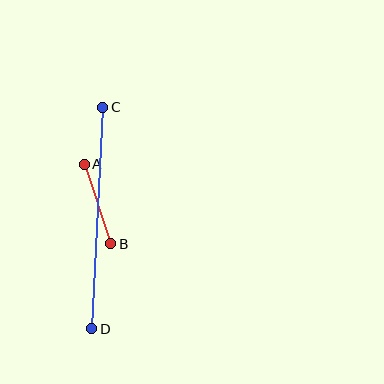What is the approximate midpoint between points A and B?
The midpoint is at approximately (97, 204) pixels.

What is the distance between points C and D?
The distance is approximately 221 pixels.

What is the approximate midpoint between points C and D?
The midpoint is at approximately (97, 218) pixels.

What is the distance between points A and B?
The distance is approximately 84 pixels.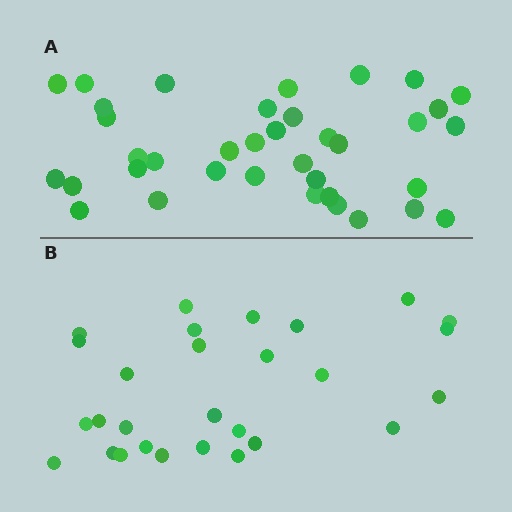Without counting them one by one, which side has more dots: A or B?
Region A (the top region) has more dots.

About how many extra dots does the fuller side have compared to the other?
Region A has roughly 8 or so more dots than region B.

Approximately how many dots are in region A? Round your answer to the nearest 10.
About 40 dots. (The exact count is 37, which rounds to 40.)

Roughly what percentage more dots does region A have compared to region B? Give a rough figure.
About 30% more.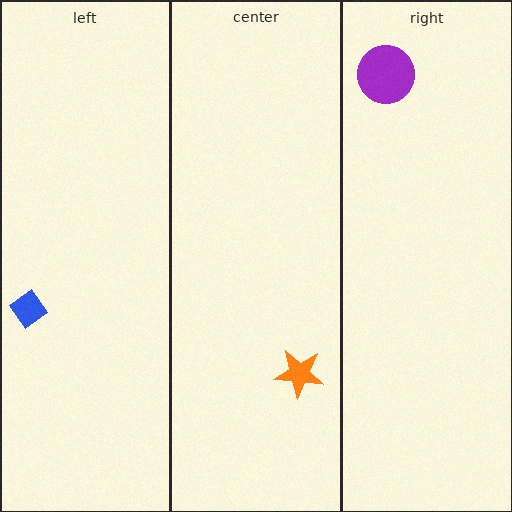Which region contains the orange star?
The center region.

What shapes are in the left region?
The blue diamond.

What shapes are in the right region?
The purple circle.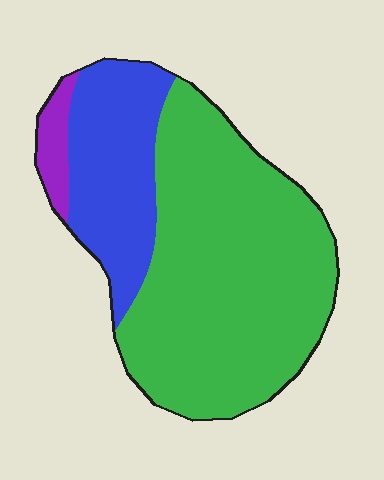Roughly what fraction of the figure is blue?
Blue takes up about one quarter (1/4) of the figure.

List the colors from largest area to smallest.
From largest to smallest: green, blue, purple.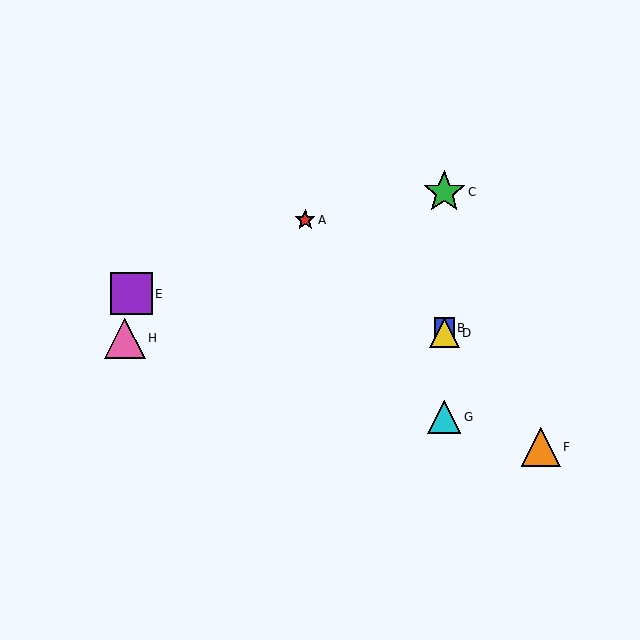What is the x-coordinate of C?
Object C is at x≈444.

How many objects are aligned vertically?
4 objects (B, C, D, G) are aligned vertically.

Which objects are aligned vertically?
Objects B, C, D, G are aligned vertically.